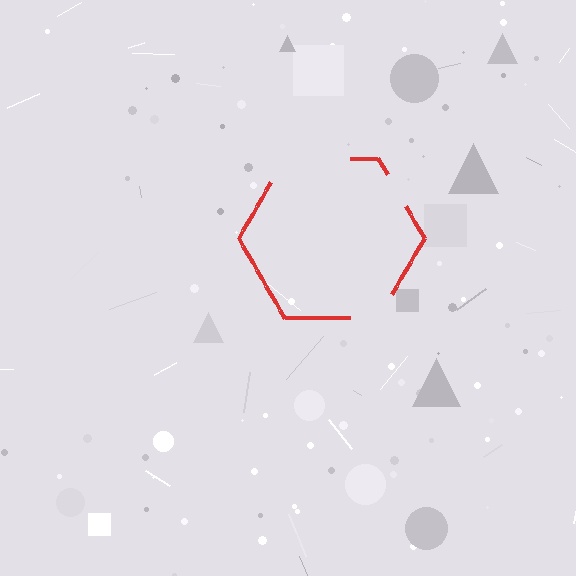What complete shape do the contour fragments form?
The contour fragments form a hexagon.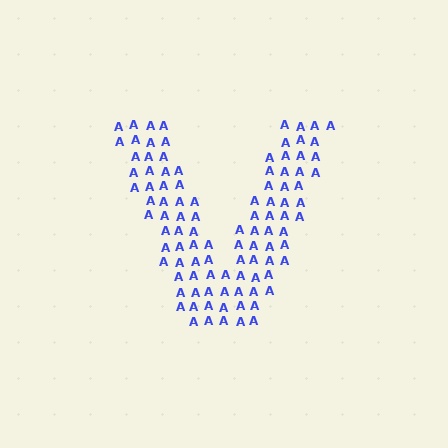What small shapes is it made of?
It is made of small letter A's.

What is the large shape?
The large shape is the letter V.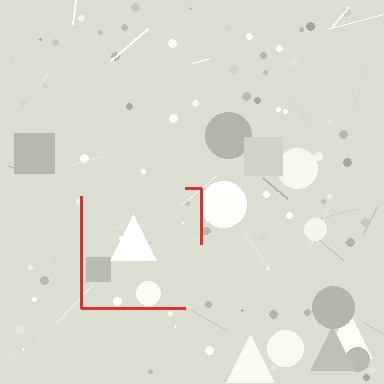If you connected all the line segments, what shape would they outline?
They would outline a square.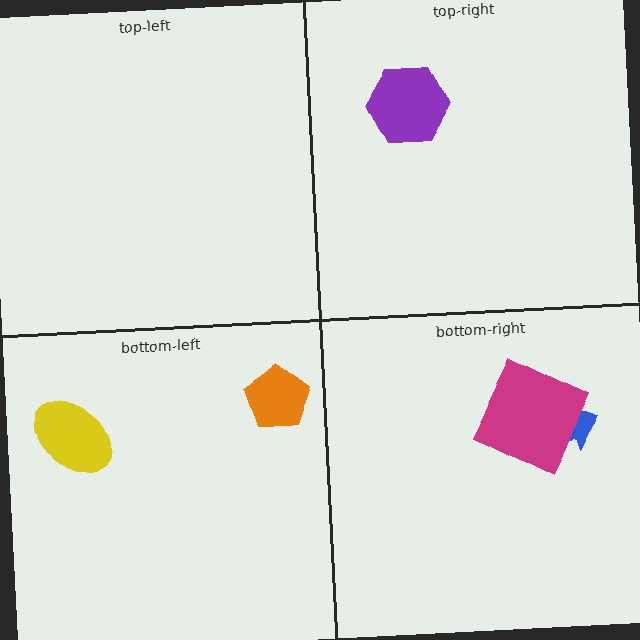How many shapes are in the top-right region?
1.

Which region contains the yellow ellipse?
The bottom-left region.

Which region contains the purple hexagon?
The top-right region.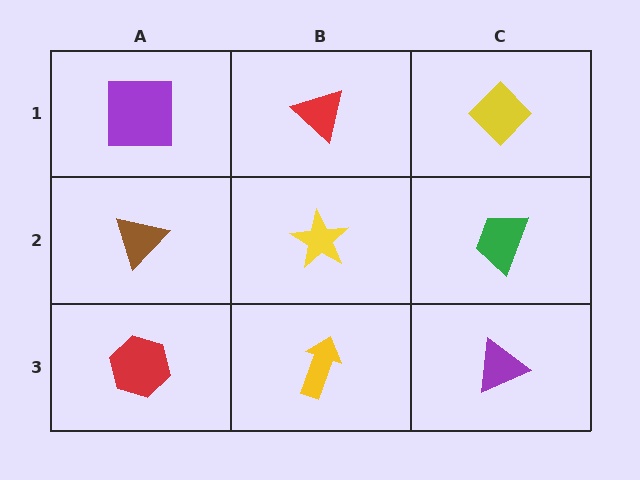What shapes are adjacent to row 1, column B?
A yellow star (row 2, column B), a purple square (row 1, column A), a yellow diamond (row 1, column C).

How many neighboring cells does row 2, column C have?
3.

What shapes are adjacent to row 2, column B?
A red triangle (row 1, column B), a yellow arrow (row 3, column B), a brown triangle (row 2, column A), a green trapezoid (row 2, column C).